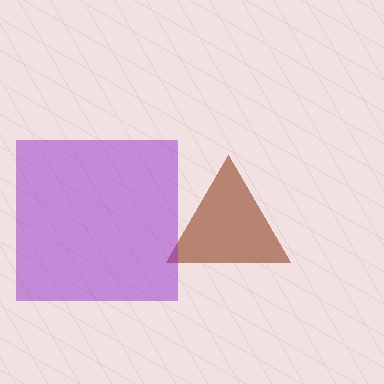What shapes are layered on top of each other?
The layered shapes are: a brown triangle, a purple square.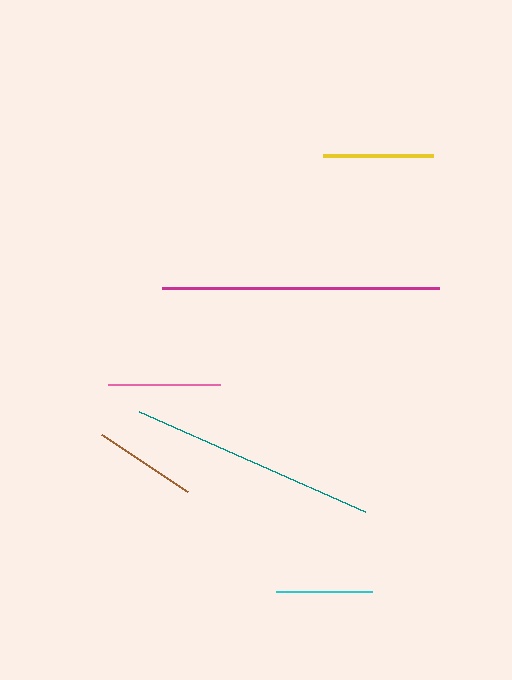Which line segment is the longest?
The magenta line is the longest at approximately 277 pixels.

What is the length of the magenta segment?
The magenta segment is approximately 277 pixels long.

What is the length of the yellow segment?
The yellow segment is approximately 109 pixels long.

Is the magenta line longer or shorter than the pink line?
The magenta line is longer than the pink line.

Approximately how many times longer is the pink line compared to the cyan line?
The pink line is approximately 1.2 times the length of the cyan line.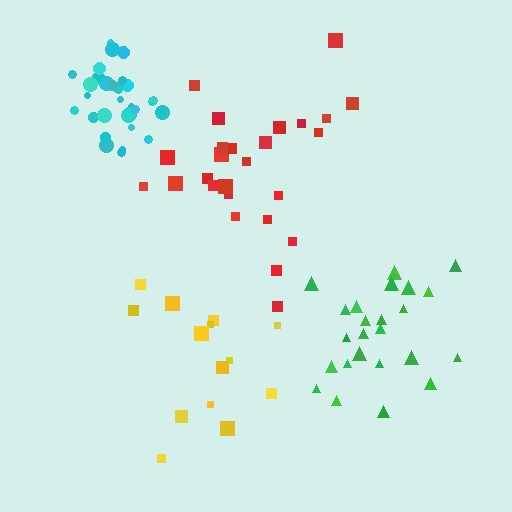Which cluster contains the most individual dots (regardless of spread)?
Cyan (33).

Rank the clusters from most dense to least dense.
cyan, green, red, yellow.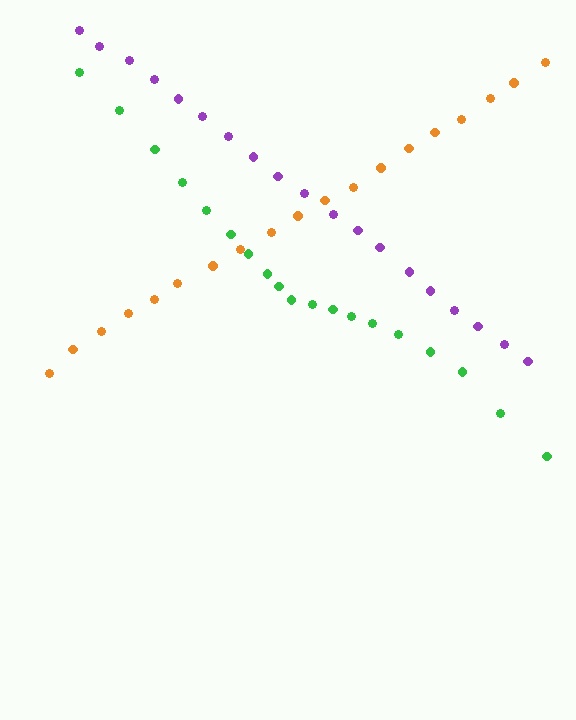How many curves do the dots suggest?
There are 3 distinct paths.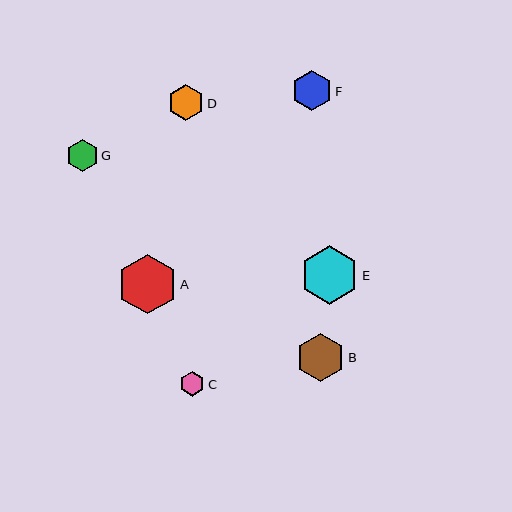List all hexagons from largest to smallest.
From largest to smallest: A, E, B, F, D, G, C.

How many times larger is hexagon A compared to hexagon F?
Hexagon A is approximately 1.5 times the size of hexagon F.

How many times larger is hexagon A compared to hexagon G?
Hexagon A is approximately 1.9 times the size of hexagon G.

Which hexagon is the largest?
Hexagon A is the largest with a size of approximately 59 pixels.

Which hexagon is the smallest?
Hexagon C is the smallest with a size of approximately 25 pixels.